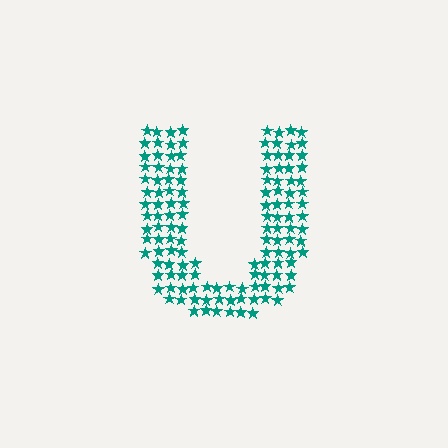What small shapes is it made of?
It is made of small stars.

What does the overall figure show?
The overall figure shows the letter U.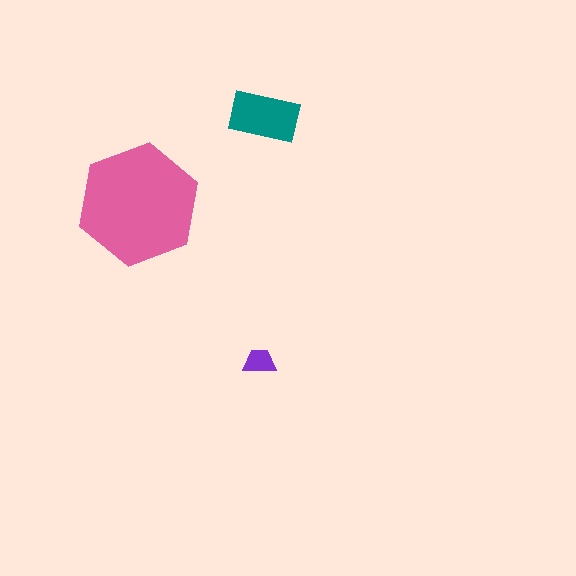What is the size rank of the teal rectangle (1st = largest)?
2nd.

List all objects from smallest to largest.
The purple trapezoid, the teal rectangle, the pink hexagon.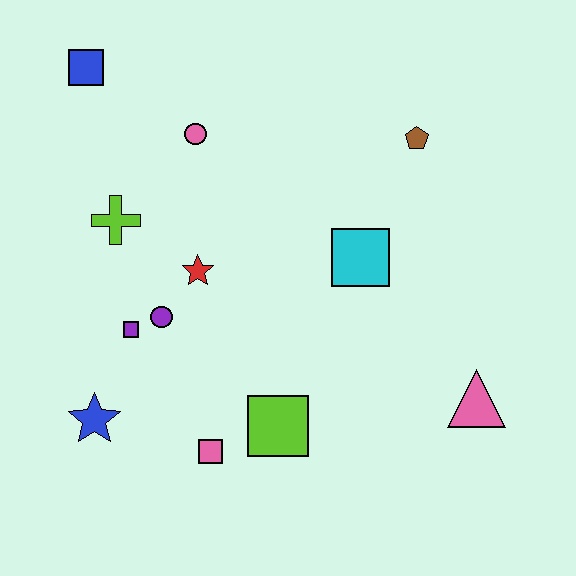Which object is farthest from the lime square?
The blue square is farthest from the lime square.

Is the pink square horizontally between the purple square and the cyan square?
Yes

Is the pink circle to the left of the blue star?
No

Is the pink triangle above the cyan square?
No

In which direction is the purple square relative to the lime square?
The purple square is to the left of the lime square.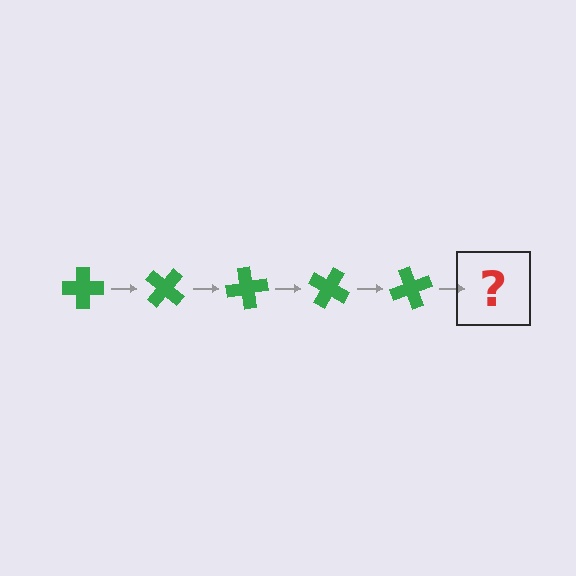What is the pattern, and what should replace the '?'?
The pattern is that the cross rotates 40 degrees each step. The '?' should be a green cross rotated 200 degrees.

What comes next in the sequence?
The next element should be a green cross rotated 200 degrees.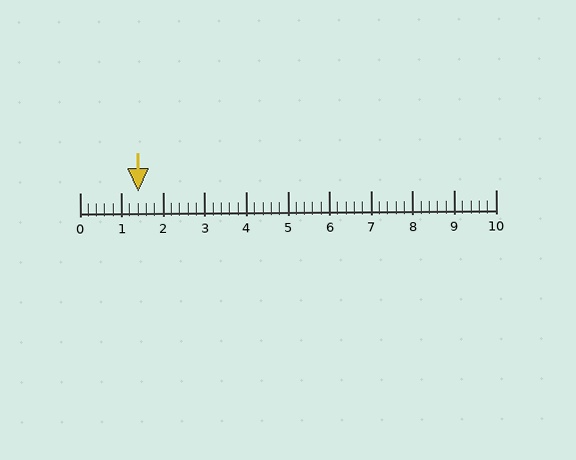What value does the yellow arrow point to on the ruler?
The yellow arrow points to approximately 1.4.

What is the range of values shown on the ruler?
The ruler shows values from 0 to 10.